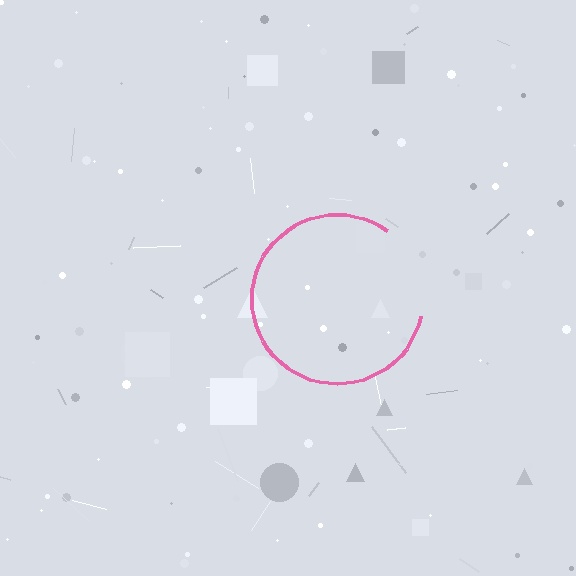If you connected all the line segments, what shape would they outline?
They would outline a circle.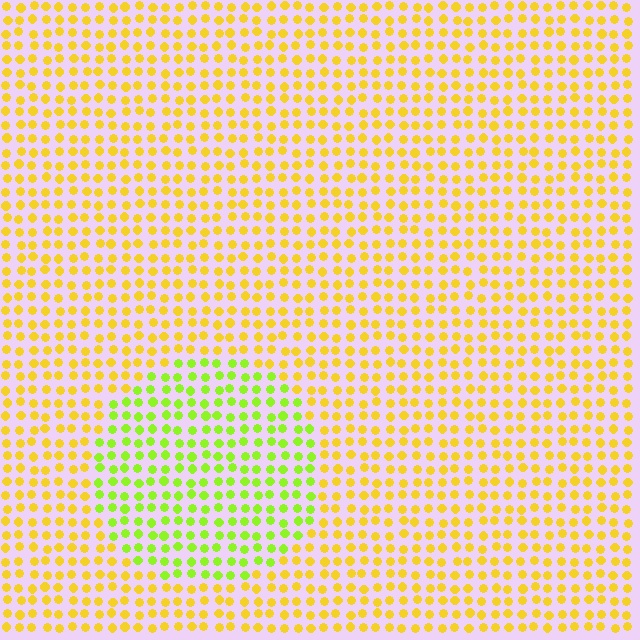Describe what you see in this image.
The image is filled with small yellow elements in a uniform arrangement. A circle-shaped region is visible where the elements are tinted to a slightly different hue, forming a subtle color boundary.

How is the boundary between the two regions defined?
The boundary is defined purely by a slight shift in hue (about 40 degrees). Spacing, size, and orientation are identical on both sides.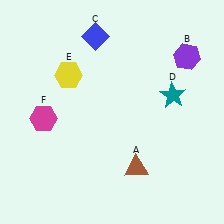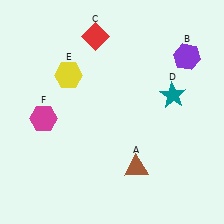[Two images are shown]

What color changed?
The diamond (C) changed from blue in Image 1 to red in Image 2.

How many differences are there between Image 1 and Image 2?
There is 1 difference between the two images.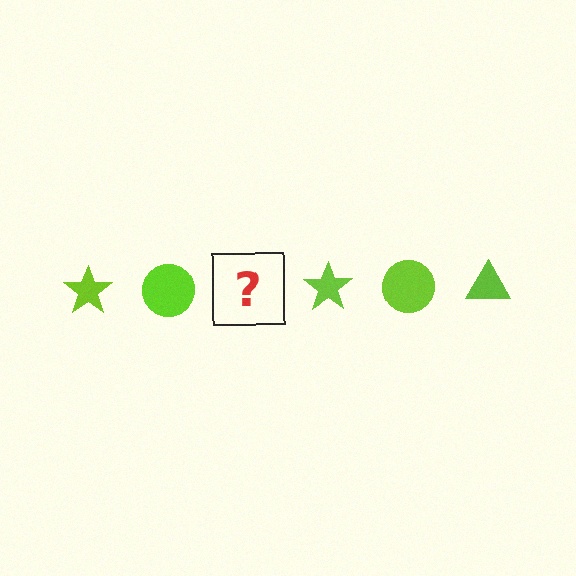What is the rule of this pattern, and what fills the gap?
The rule is that the pattern cycles through star, circle, triangle shapes in lime. The gap should be filled with a lime triangle.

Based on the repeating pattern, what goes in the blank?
The blank should be a lime triangle.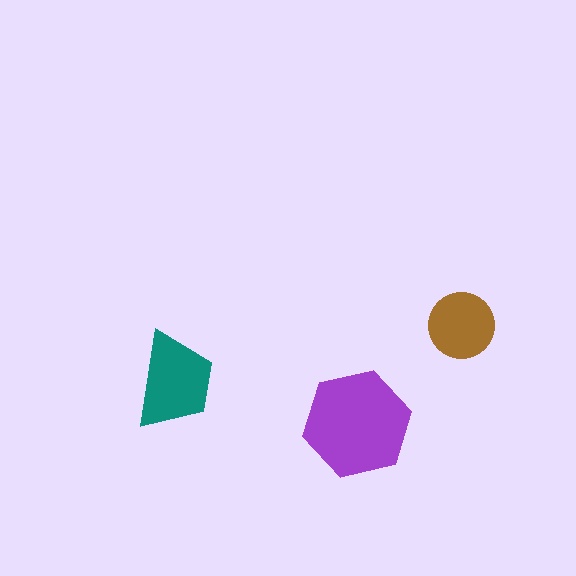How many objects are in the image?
There are 3 objects in the image.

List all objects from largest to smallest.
The purple hexagon, the teal trapezoid, the brown circle.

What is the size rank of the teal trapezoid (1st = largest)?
2nd.